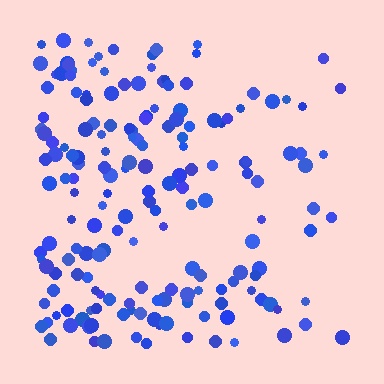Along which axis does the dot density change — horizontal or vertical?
Horizontal.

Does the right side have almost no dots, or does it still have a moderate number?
Still a moderate number, just noticeably fewer than the left.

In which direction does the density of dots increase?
From right to left, with the left side densest.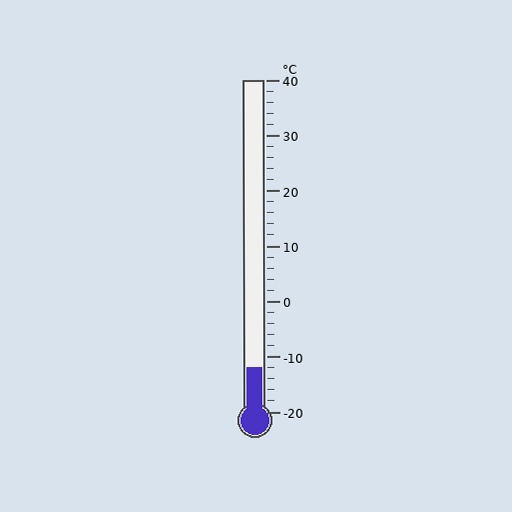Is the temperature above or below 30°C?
The temperature is below 30°C.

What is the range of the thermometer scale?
The thermometer scale ranges from -20°C to 40°C.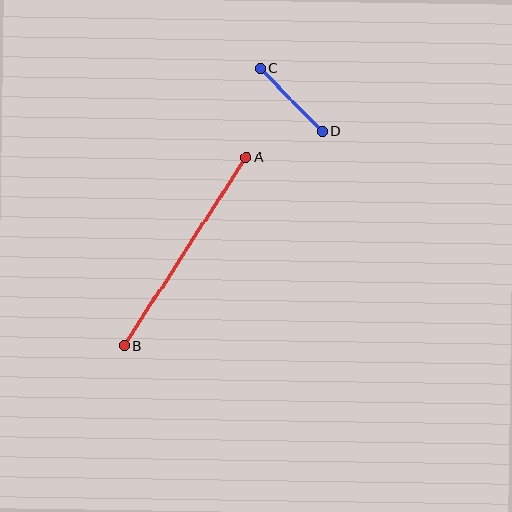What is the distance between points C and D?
The distance is approximately 88 pixels.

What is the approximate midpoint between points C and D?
The midpoint is at approximately (291, 100) pixels.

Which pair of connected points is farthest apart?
Points A and B are farthest apart.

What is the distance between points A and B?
The distance is approximately 225 pixels.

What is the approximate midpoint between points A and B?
The midpoint is at approximately (185, 251) pixels.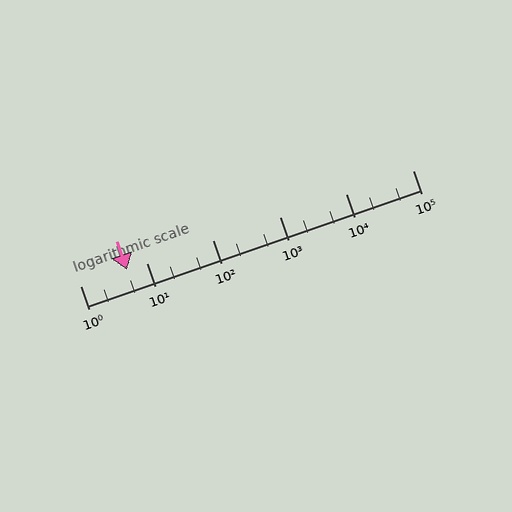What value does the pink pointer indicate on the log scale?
The pointer indicates approximately 5.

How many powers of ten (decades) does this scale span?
The scale spans 5 decades, from 1 to 100000.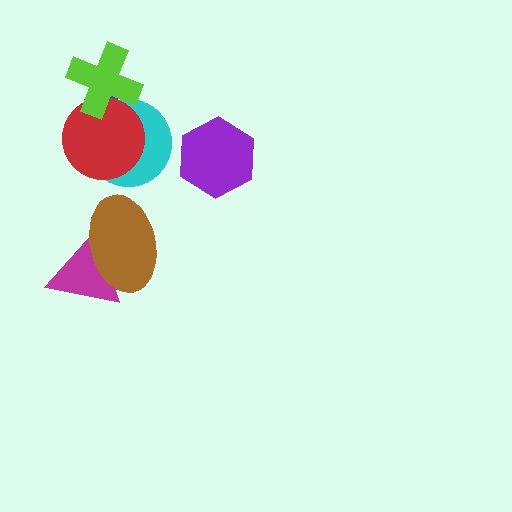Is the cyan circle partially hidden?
Yes, it is partially covered by another shape.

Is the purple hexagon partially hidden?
No, no other shape covers it.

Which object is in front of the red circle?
The lime cross is in front of the red circle.